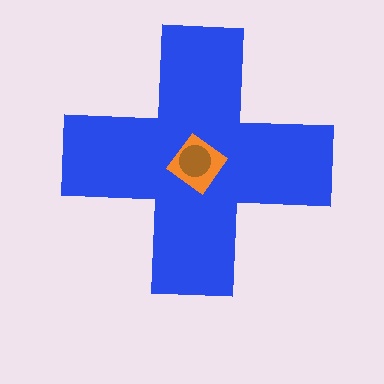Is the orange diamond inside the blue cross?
Yes.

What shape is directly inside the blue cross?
The orange diamond.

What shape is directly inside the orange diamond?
The brown circle.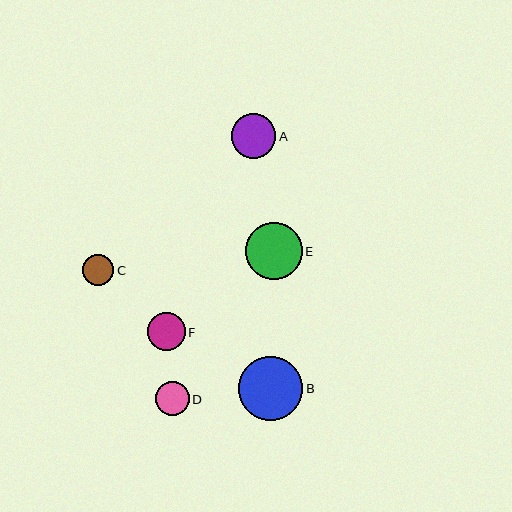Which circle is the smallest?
Circle C is the smallest with a size of approximately 32 pixels.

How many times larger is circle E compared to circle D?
Circle E is approximately 1.7 times the size of circle D.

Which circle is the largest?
Circle B is the largest with a size of approximately 64 pixels.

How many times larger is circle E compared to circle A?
Circle E is approximately 1.3 times the size of circle A.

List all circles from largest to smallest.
From largest to smallest: B, E, A, F, D, C.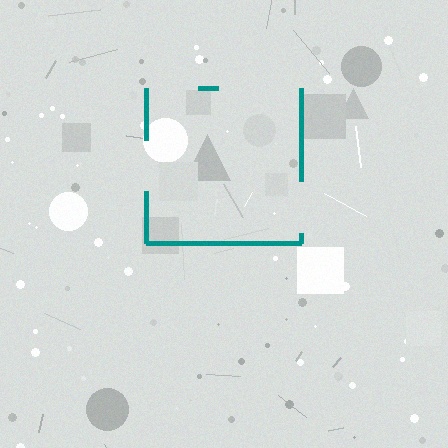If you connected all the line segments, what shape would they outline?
They would outline a square.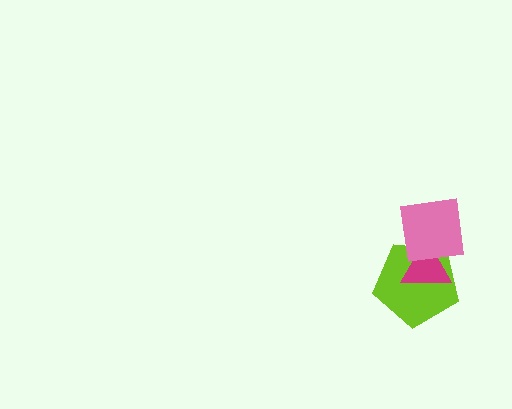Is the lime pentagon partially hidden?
Yes, it is partially covered by another shape.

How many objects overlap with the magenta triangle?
2 objects overlap with the magenta triangle.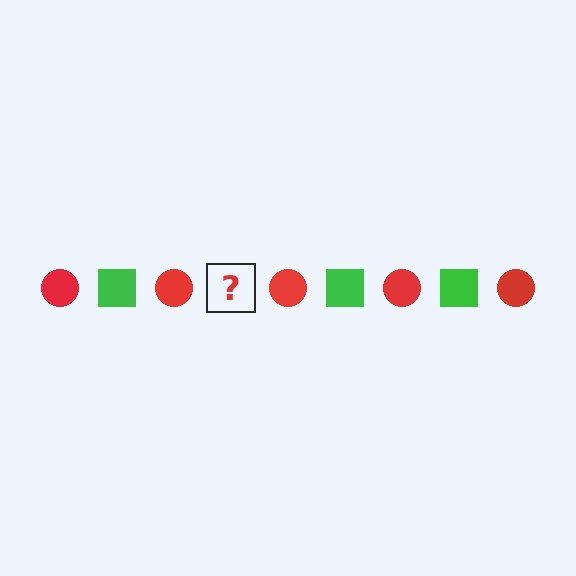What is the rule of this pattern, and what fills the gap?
The rule is that the pattern alternates between red circle and green square. The gap should be filled with a green square.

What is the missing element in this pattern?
The missing element is a green square.